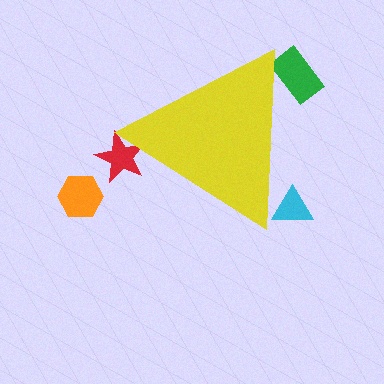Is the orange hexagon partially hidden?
No, the orange hexagon is fully visible.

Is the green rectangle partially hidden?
Yes, the green rectangle is partially hidden behind the yellow triangle.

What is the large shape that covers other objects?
A yellow triangle.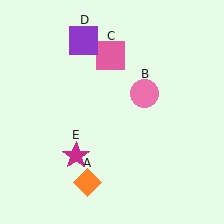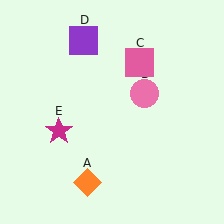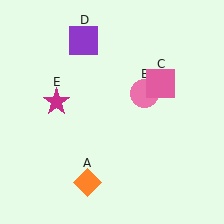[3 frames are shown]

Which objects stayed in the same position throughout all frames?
Orange diamond (object A) and pink circle (object B) and purple square (object D) remained stationary.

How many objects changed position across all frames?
2 objects changed position: pink square (object C), magenta star (object E).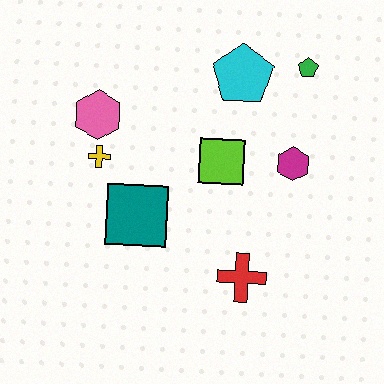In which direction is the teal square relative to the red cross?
The teal square is to the left of the red cross.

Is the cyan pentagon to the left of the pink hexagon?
No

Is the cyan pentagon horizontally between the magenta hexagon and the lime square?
Yes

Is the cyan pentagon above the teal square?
Yes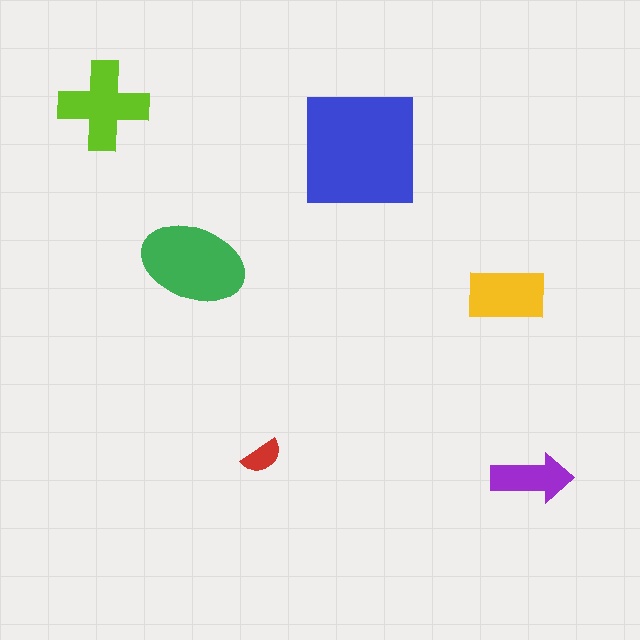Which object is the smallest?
The red semicircle.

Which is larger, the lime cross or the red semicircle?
The lime cross.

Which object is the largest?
The blue square.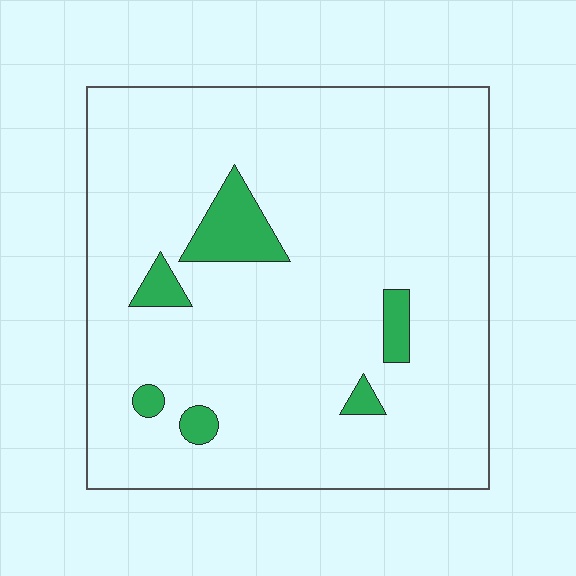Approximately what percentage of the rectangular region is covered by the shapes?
Approximately 10%.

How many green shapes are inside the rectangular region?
6.